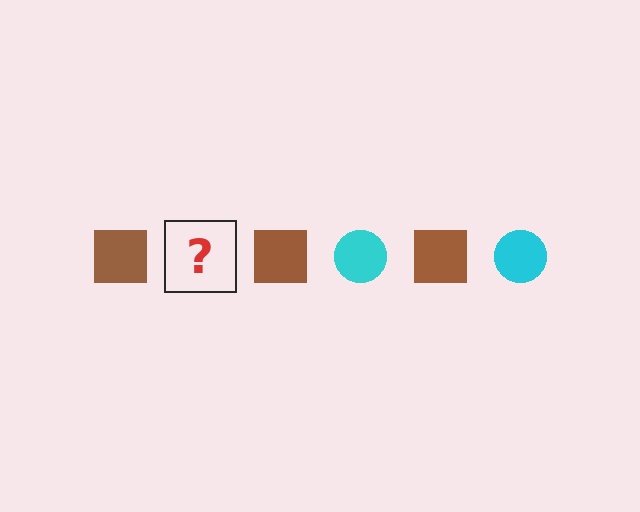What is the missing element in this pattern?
The missing element is a cyan circle.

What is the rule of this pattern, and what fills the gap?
The rule is that the pattern alternates between brown square and cyan circle. The gap should be filled with a cyan circle.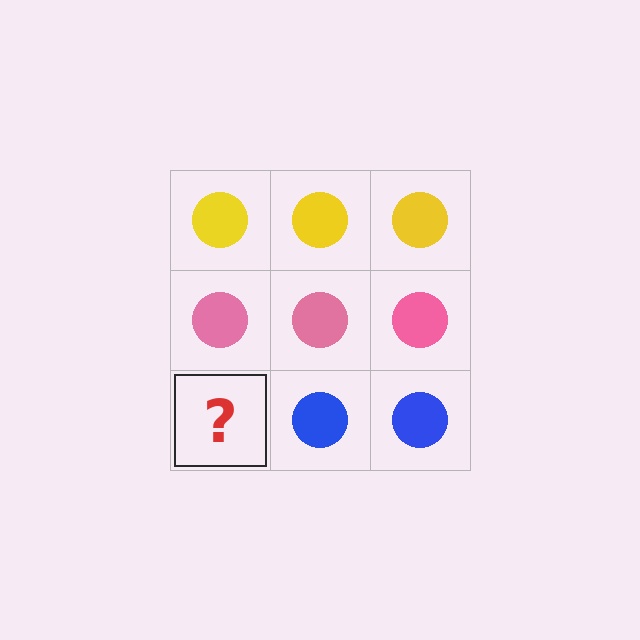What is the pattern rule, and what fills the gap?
The rule is that each row has a consistent color. The gap should be filled with a blue circle.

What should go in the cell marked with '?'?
The missing cell should contain a blue circle.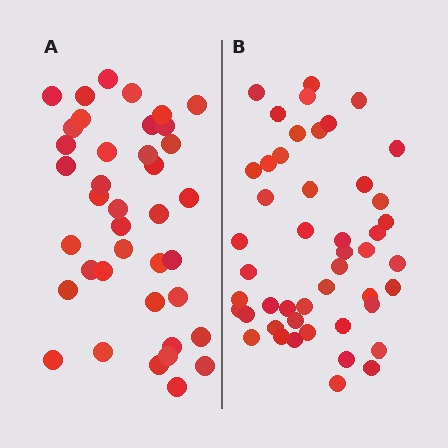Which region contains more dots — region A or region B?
Region B (the right region) has more dots.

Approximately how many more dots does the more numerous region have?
Region B has roughly 8 or so more dots than region A.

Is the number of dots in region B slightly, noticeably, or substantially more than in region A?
Region B has only slightly more — the two regions are fairly close. The ratio is roughly 1.2 to 1.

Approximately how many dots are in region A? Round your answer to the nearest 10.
About 40 dots. (The exact count is 39, which rounds to 40.)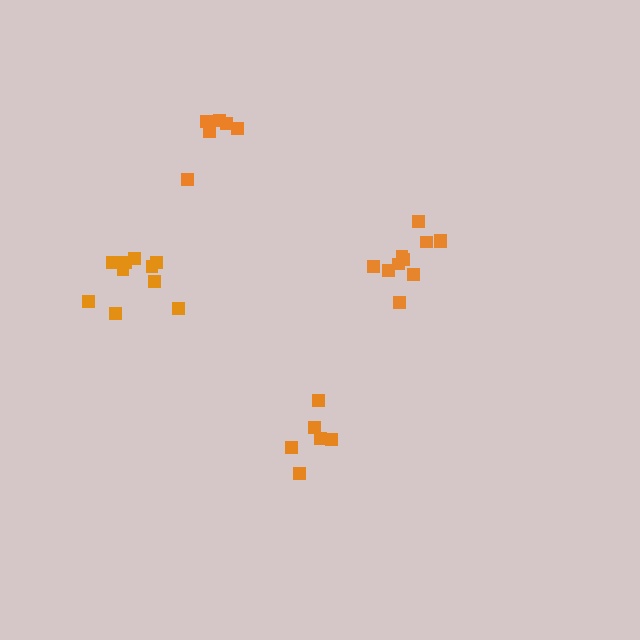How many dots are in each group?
Group 1: 11 dots, Group 2: 10 dots, Group 3: 6 dots, Group 4: 6 dots (33 total).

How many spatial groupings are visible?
There are 4 spatial groupings.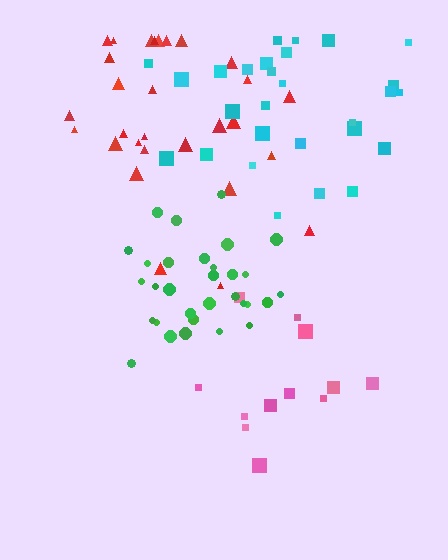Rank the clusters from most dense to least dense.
green, cyan, red, pink.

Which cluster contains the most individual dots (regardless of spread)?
Green (31).